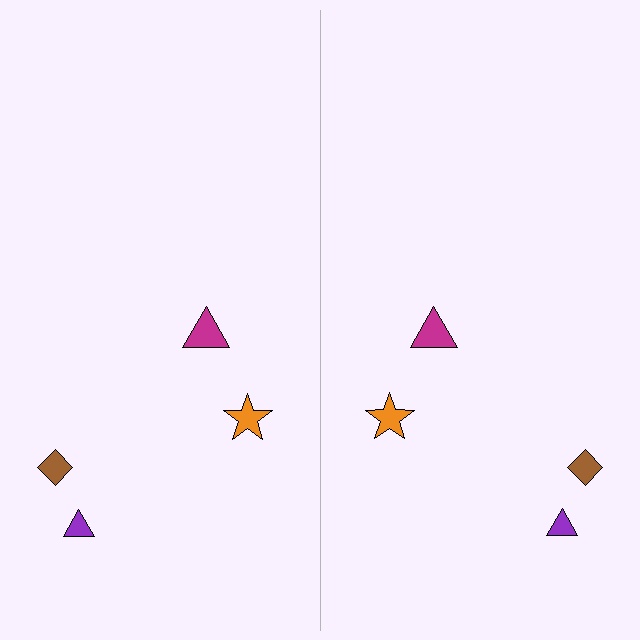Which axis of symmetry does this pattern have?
The pattern has a vertical axis of symmetry running through the center of the image.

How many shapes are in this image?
There are 8 shapes in this image.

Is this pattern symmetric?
Yes, this pattern has bilateral (reflection) symmetry.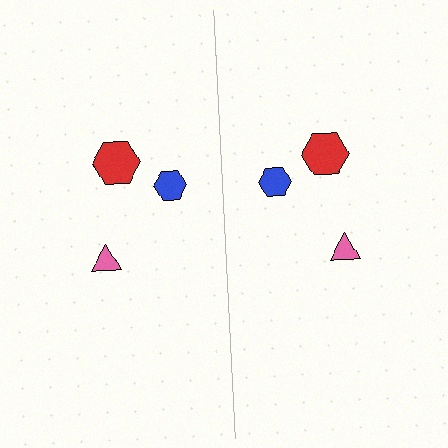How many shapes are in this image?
There are 6 shapes in this image.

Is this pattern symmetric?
Yes, this pattern has bilateral (reflection) symmetry.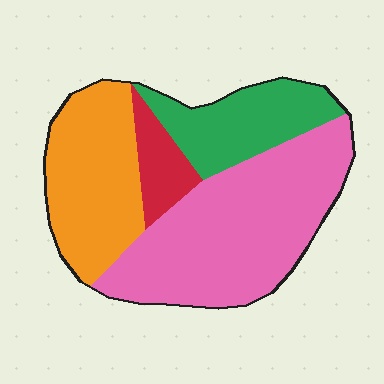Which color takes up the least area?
Red, at roughly 10%.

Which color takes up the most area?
Pink, at roughly 45%.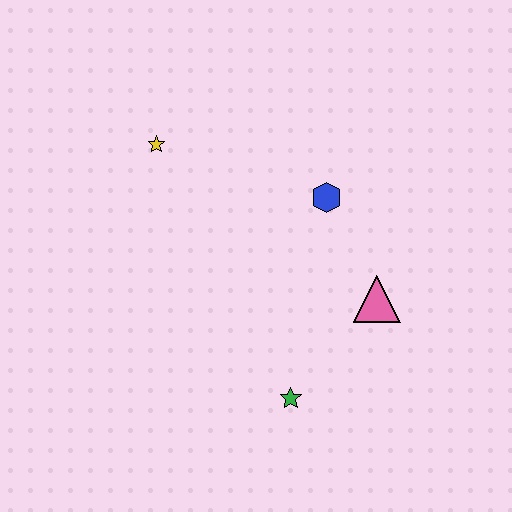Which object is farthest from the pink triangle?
The yellow star is farthest from the pink triangle.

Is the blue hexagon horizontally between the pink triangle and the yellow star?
Yes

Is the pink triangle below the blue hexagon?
Yes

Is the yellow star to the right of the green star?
No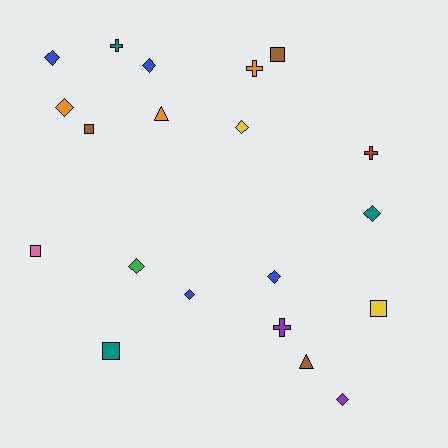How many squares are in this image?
There are 5 squares.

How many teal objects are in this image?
There are 3 teal objects.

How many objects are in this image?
There are 20 objects.